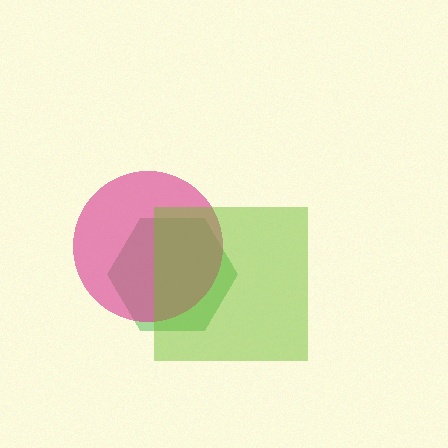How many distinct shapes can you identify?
There are 3 distinct shapes: a green hexagon, a magenta circle, a lime square.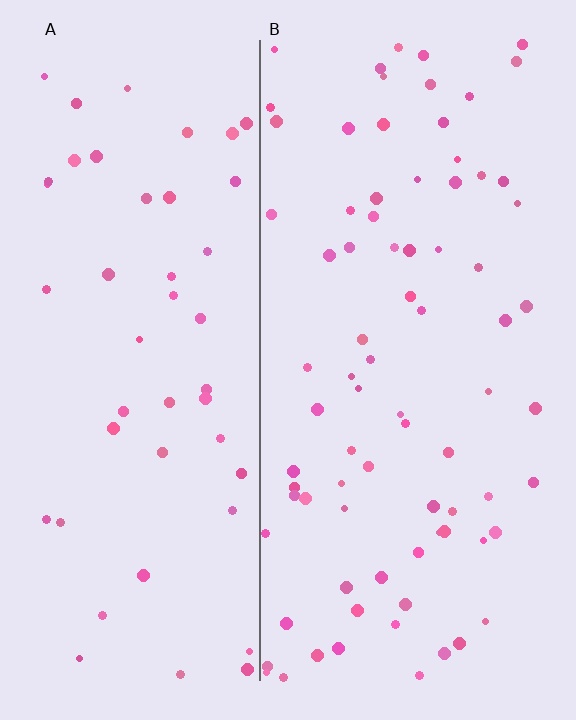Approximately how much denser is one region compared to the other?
Approximately 1.7× — region B over region A.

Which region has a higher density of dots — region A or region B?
B (the right).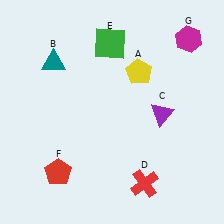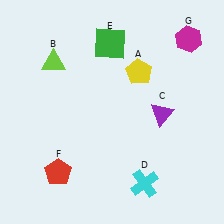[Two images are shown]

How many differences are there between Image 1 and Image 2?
There are 2 differences between the two images.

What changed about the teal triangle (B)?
In Image 1, B is teal. In Image 2, it changed to lime.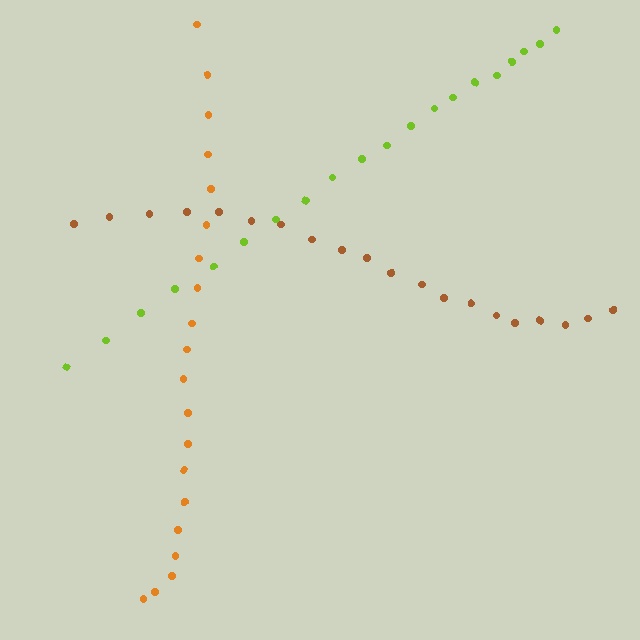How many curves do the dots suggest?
There are 3 distinct paths.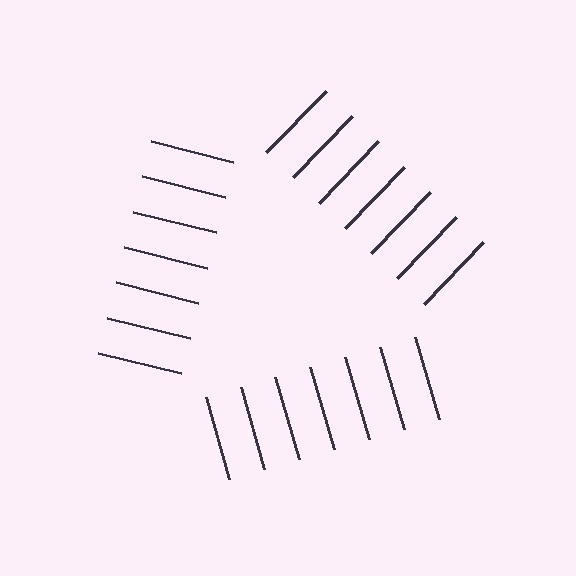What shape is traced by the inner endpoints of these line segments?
An illusory triangle — the line segments terminate on its edges but no continuous stroke is drawn.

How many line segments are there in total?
21 — 7 along each of the 3 edges.